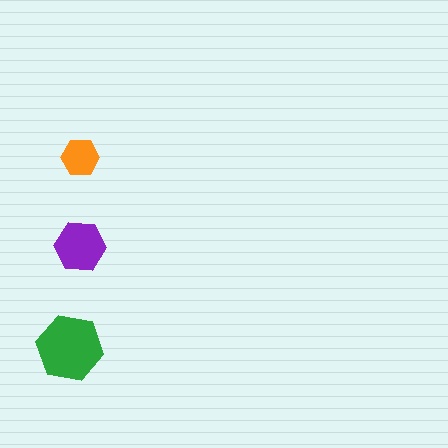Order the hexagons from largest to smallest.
the green one, the purple one, the orange one.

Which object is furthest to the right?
The orange hexagon is rightmost.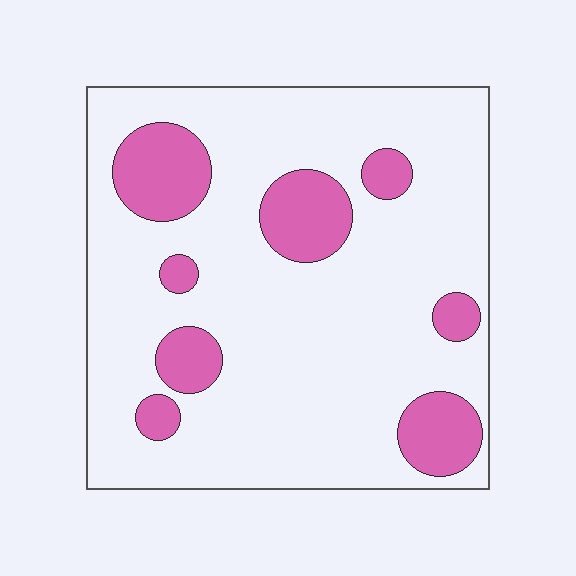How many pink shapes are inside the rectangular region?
8.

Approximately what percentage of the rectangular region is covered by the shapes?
Approximately 20%.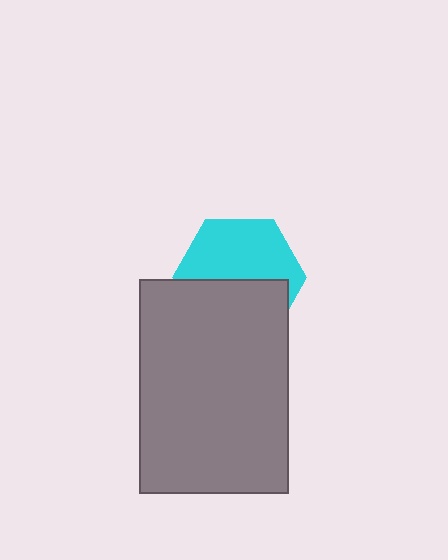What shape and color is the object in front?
The object in front is a gray rectangle.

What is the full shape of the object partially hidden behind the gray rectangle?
The partially hidden object is a cyan hexagon.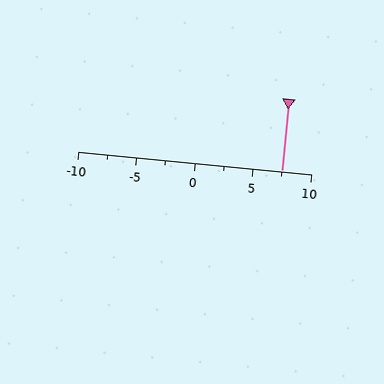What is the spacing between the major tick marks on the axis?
The major ticks are spaced 5 apart.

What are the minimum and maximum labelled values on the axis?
The axis runs from -10 to 10.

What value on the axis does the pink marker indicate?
The marker indicates approximately 7.5.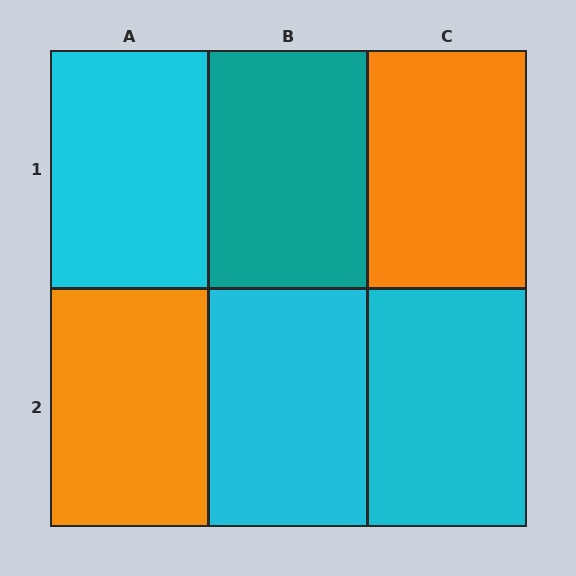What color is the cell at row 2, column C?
Cyan.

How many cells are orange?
2 cells are orange.